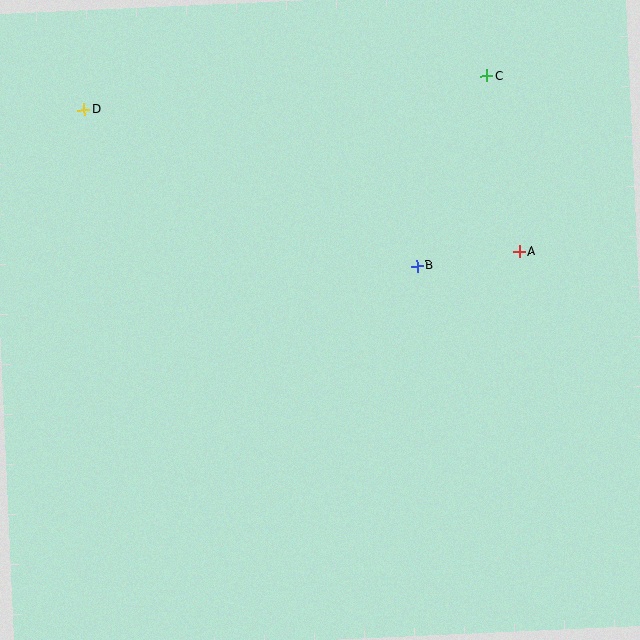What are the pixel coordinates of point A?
Point A is at (519, 252).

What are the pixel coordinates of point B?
Point B is at (417, 266).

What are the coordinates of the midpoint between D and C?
The midpoint between D and C is at (286, 93).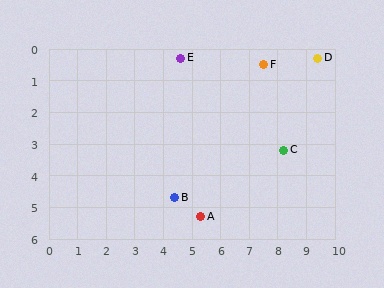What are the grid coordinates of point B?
Point B is at approximately (4.4, 4.7).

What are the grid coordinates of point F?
Point F is at approximately (7.5, 0.5).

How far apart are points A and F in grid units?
Points A and F are about 5.3 grid units apart.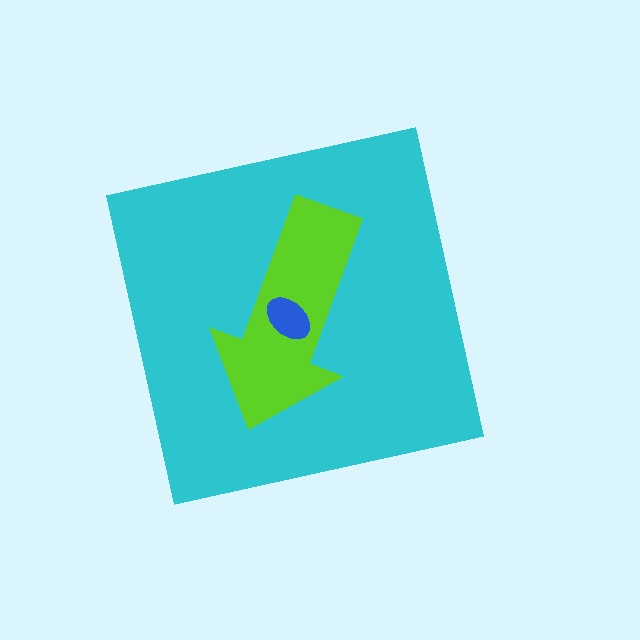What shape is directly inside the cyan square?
The lime arrow.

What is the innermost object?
The blue ellipse.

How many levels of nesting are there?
3.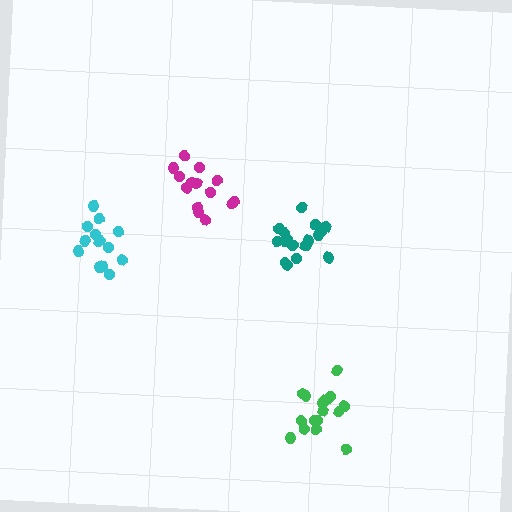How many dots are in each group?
Group 1: 16 dots, Group 2: 14 dots, Group 3: 14 dots, Group 4: 17 dots (61 total).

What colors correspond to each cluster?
The clusters are colored: green, magenta, cyan, teal.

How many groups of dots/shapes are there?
There are 4 groups.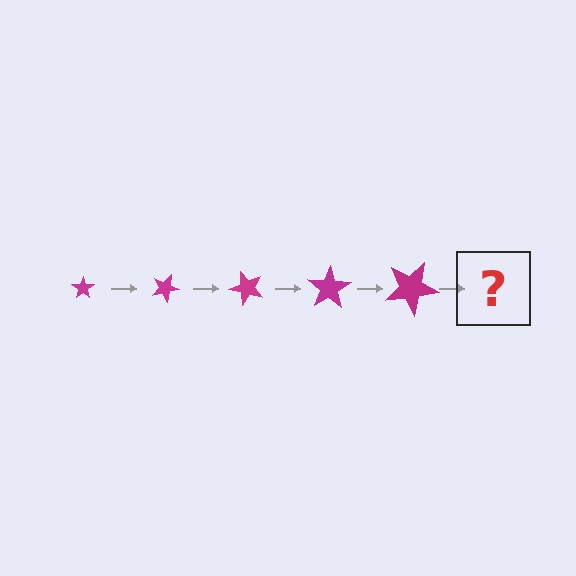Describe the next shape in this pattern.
It should be a star, larger than the previous one and rotated 125 degrees from the start.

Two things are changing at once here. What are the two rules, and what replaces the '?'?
The two rules are that the star grows larger each step and it rotates 25 degrees each step. The '?' should be a star, larger than the previous one and rotated 125 degrees from the start.